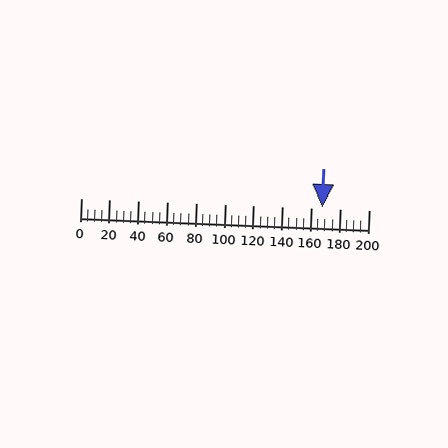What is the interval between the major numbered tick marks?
The major tick marks are spaced 20 units apart.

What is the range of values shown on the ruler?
The ruler shows values from 0 to 200.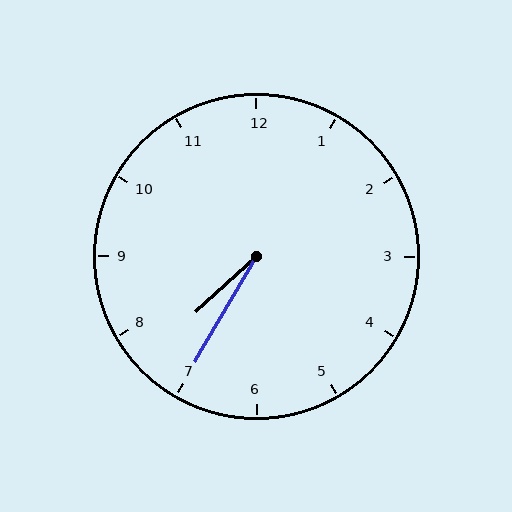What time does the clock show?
7:35.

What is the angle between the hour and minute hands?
Approximately 18 degrees.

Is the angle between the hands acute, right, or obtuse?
It is acute.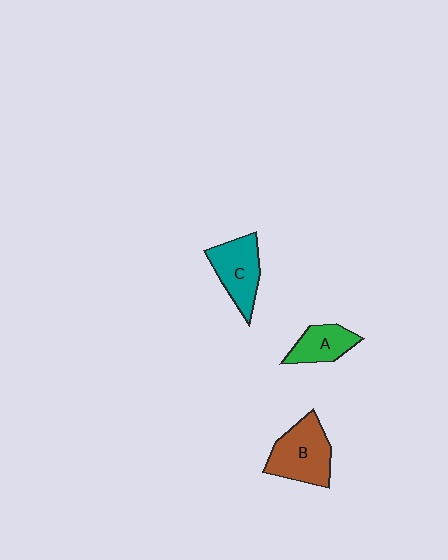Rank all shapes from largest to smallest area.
From largest to smallest: B (brown), C (teal), A (green).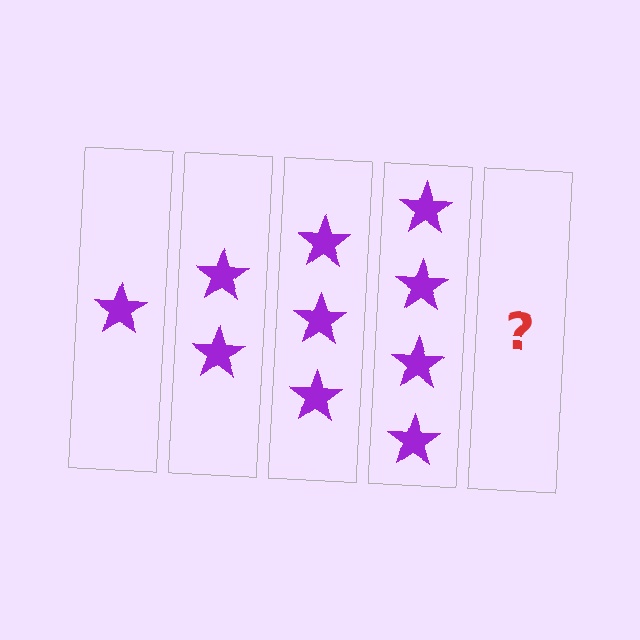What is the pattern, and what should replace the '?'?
The pattern is that each step adds one more star. The '?' should be 5 stars.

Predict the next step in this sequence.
The next step is 5 stars.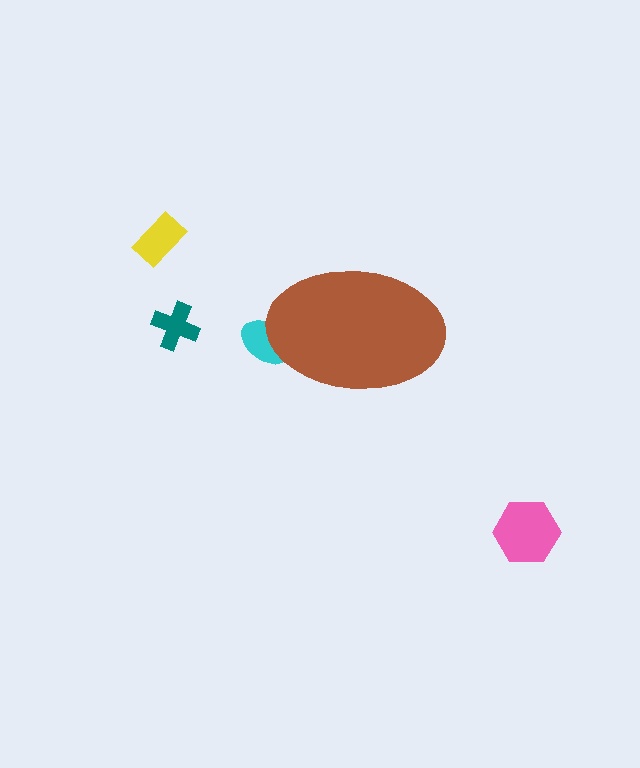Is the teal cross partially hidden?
No, the teal cross is fully visible.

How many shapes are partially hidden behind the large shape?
1 shape is partially hidden.